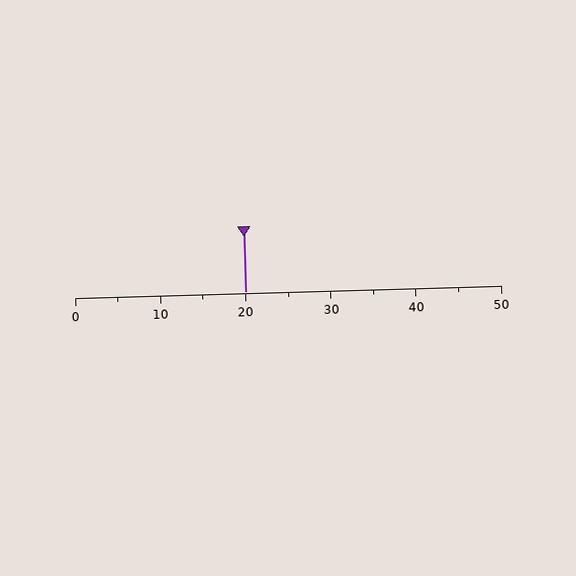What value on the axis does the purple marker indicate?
The marker indicates approximately 20.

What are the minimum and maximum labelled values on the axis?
The axis runs from 0 to 50.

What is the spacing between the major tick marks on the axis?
The major ticks are spaced 10 apart.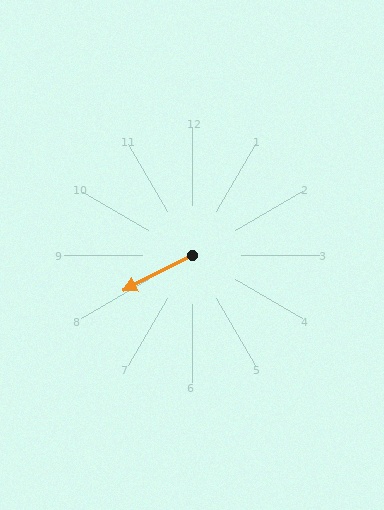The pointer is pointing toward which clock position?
Roughly 8 o'clock.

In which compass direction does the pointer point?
Southwest.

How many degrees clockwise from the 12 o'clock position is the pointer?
Approximately 243 degrees.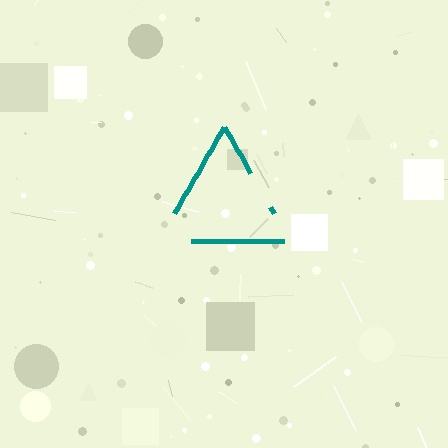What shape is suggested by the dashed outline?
The dashed outline suggests a triangle.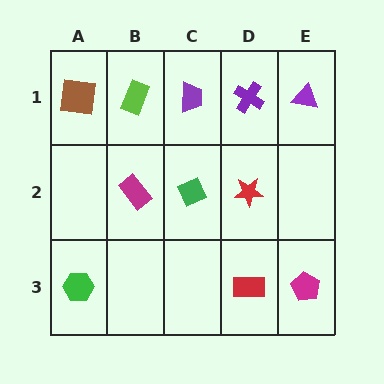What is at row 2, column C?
A green diamond.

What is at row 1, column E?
A purple triangle.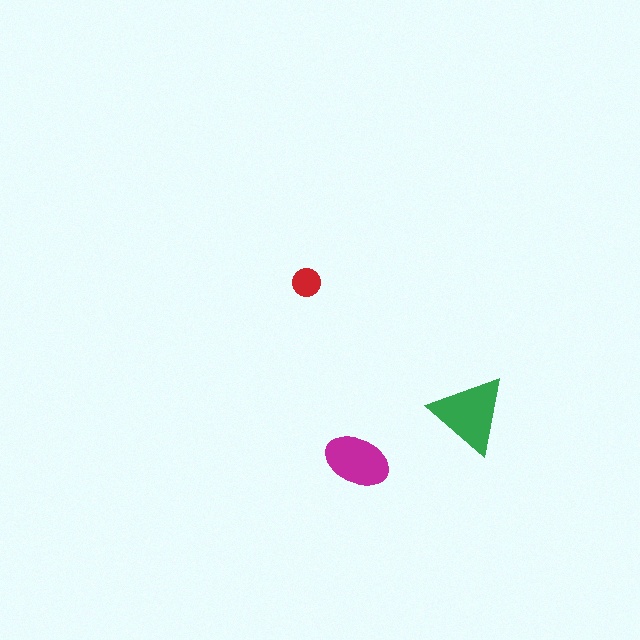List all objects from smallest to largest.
The red circle, the magenta ellipse, the green triangle.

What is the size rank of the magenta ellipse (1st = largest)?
2nd.